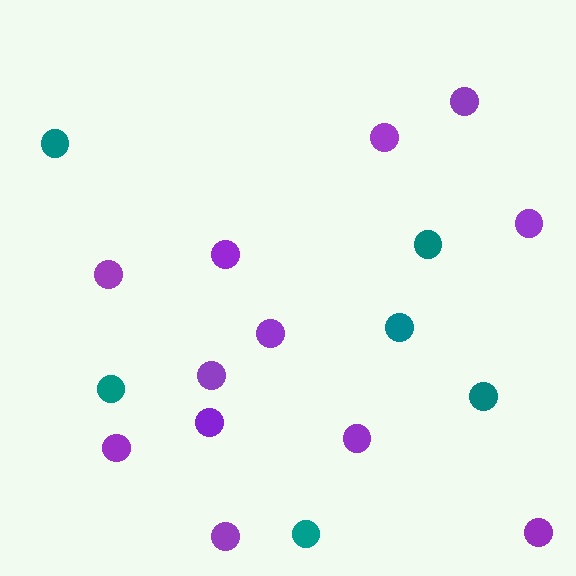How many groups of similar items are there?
There are 2 groups: one group of teal circles (6) and one group of purple circles (12).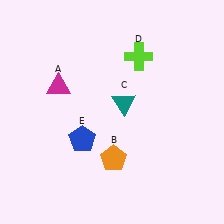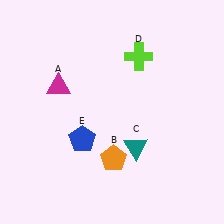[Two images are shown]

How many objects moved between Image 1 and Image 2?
1 object moved between the two images.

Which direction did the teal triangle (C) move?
The teal triangle (C) moved down.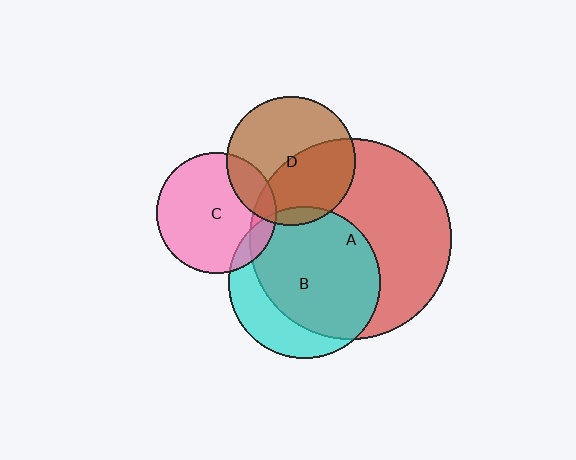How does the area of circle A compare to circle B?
Approximately 1.8 times.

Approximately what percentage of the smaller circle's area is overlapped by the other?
Approximately 5%.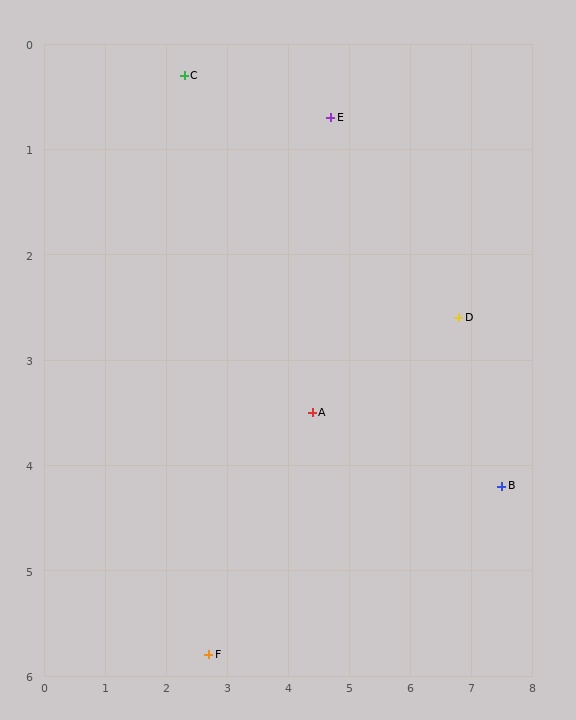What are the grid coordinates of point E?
Point E is at approximately (4.7, 0.7).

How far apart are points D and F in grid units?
Points D and F are about 5.2 grid units apart.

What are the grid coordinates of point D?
Point D is at approximately (6.8, 2.6).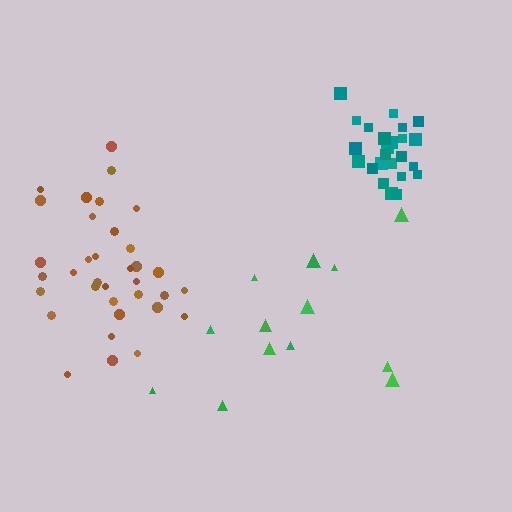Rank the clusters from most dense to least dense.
teal, brown, green.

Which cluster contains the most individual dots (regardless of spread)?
Brown (35).